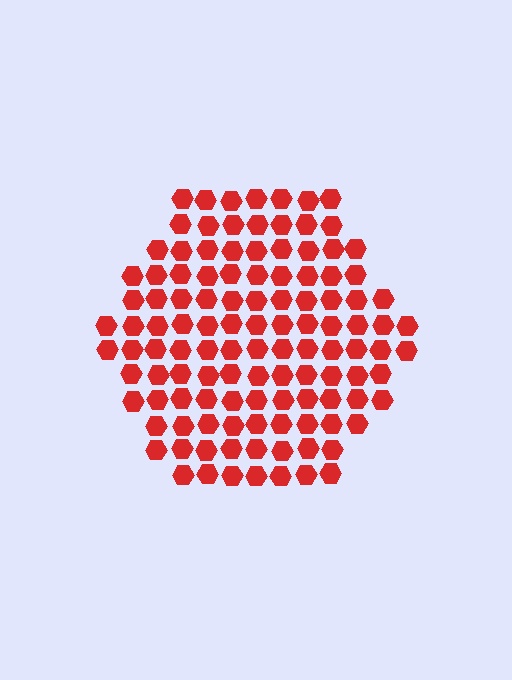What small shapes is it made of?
It is made of small hexagons.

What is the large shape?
The large shape is a hexagon.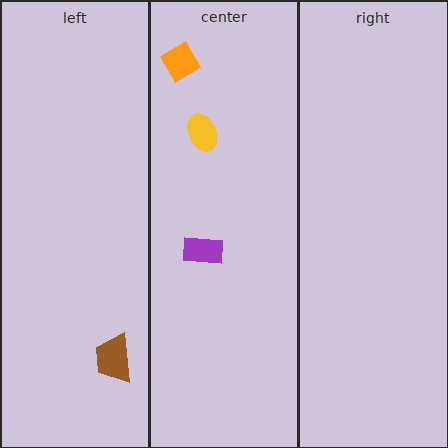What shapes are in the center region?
The purple rectangle, the orange diamond, the yellow ellipse.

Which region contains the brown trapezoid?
The left region.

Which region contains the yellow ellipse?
The center region.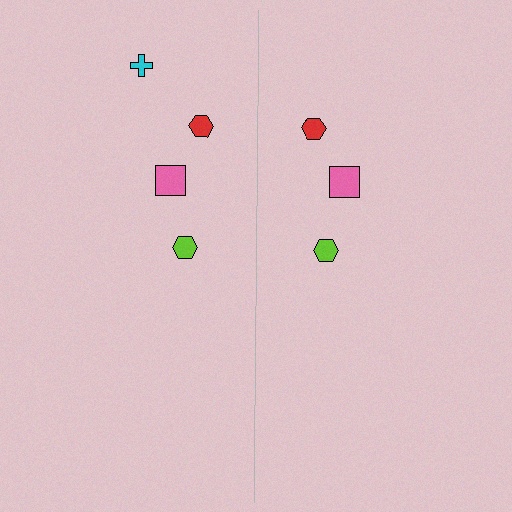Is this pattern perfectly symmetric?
No, the pattern is not perfectly symmetric. A cyan cross is missing from the right side.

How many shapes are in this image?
There are 7 shapes in this image.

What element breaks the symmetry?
A cyan cross is missing from the right side.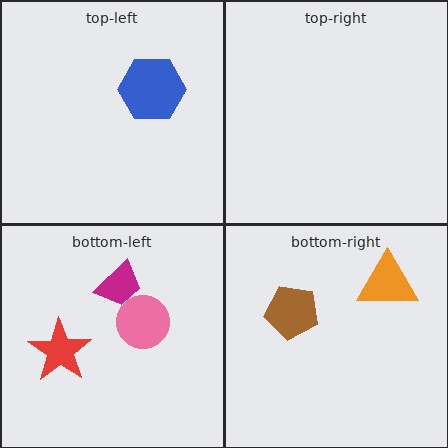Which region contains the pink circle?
The bottom-left region.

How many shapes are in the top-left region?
1.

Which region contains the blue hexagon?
The top-left region.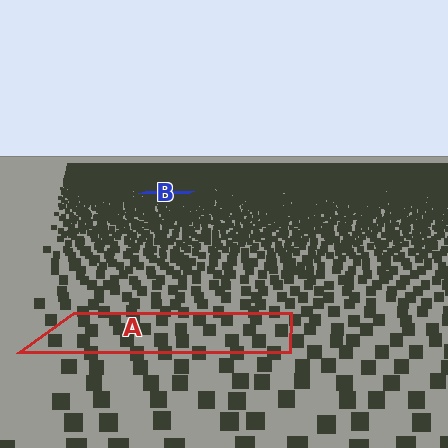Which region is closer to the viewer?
Region A is closer. The texture elements there are larger and more spread out.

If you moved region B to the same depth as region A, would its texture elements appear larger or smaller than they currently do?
They would appear larger. At a closer depth, the same texture elements are projected at a bigger on-screen size.